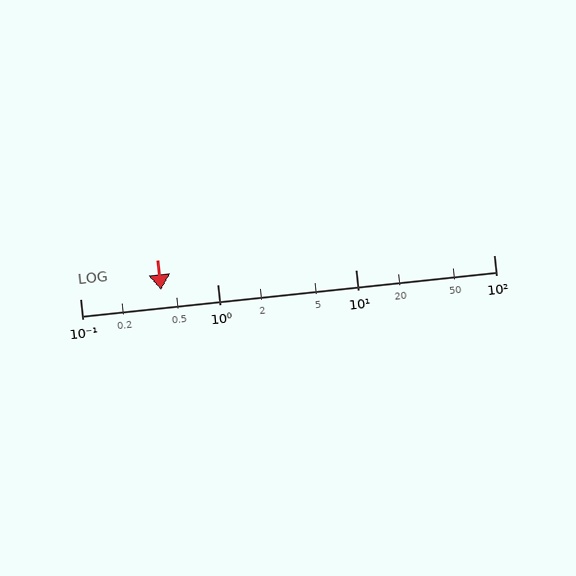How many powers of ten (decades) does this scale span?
The scale spans 3 decades, from 0.1 to 100.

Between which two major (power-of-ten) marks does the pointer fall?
The pointer is between 0.1 and 1.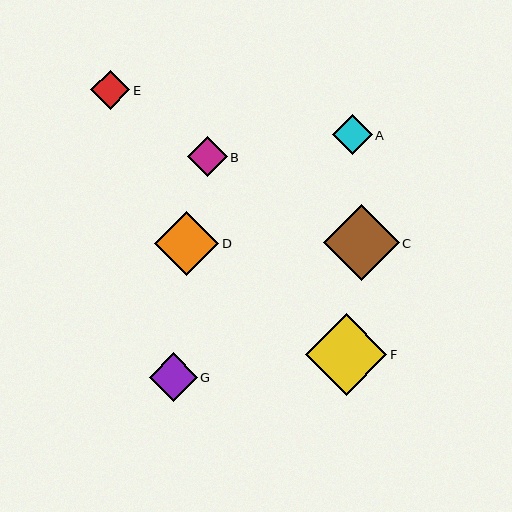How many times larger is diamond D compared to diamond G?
Diamond D is approximately 1.3 times the size of diamond G.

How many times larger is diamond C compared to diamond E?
Diamond C is approximately 2.0 times the size of diamond E.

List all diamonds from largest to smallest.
From largest to smallest: F, C, D, G, A, B, E.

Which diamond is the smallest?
Diamond E is the smallest with a size of approximately 39 pixels.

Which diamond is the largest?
Diamond F is the largest with a size of approximately 82 pixels.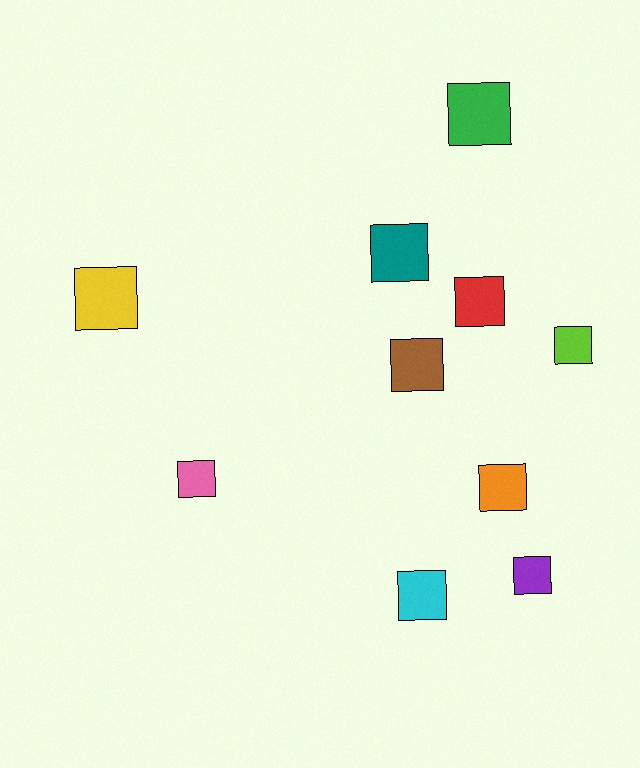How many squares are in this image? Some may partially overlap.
There are 10 squares.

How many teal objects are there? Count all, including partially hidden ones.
There is 1 teal object.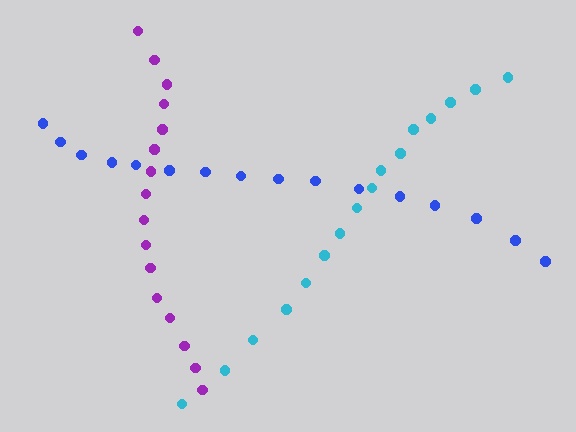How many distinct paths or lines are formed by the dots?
There are 3 distinct paths.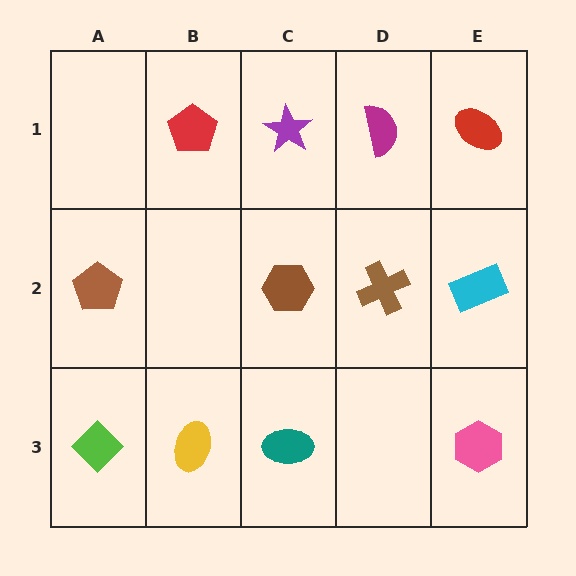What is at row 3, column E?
A pink hexagon.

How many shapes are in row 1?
4 shapes.